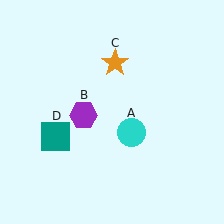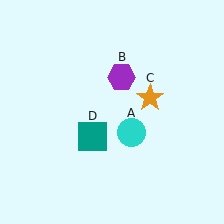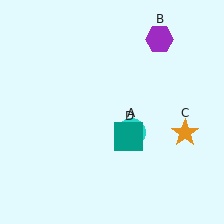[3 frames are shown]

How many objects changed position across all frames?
3 objects changed position: purple hexagon (object B), orange star (object C), teal square (object D).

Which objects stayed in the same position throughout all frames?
Cyan circle (object A) remained stationary.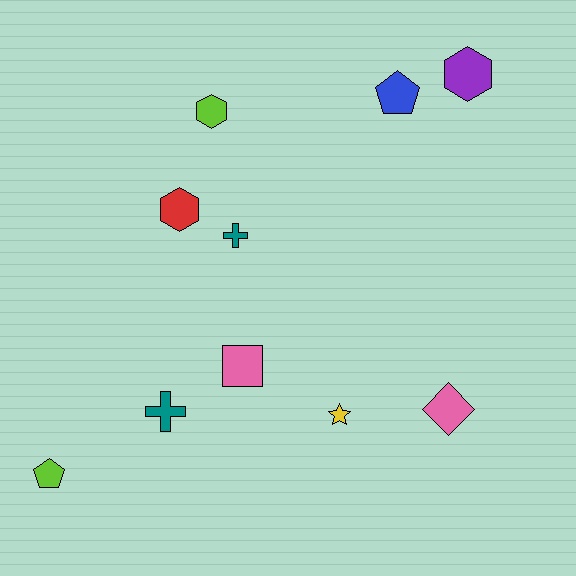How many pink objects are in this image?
There are 2 pink objects.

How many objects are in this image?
There are 10 objects.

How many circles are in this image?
There are no circles.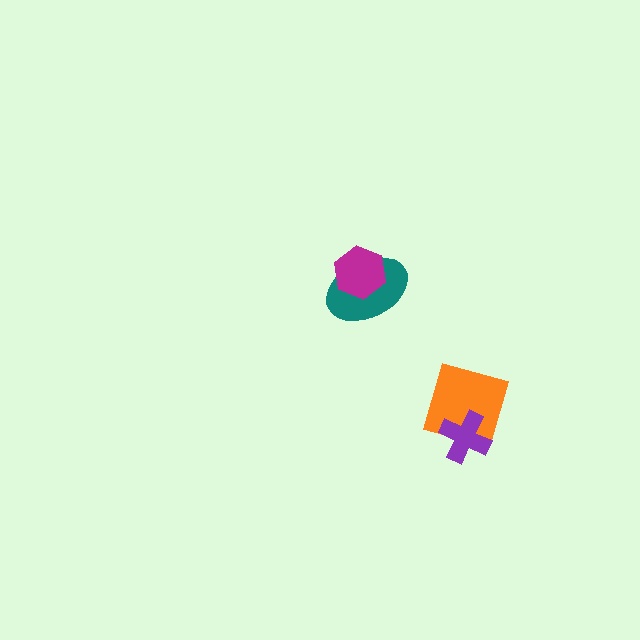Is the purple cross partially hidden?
No, no other shape covers it.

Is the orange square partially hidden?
Yes, it is partially covered by another shape.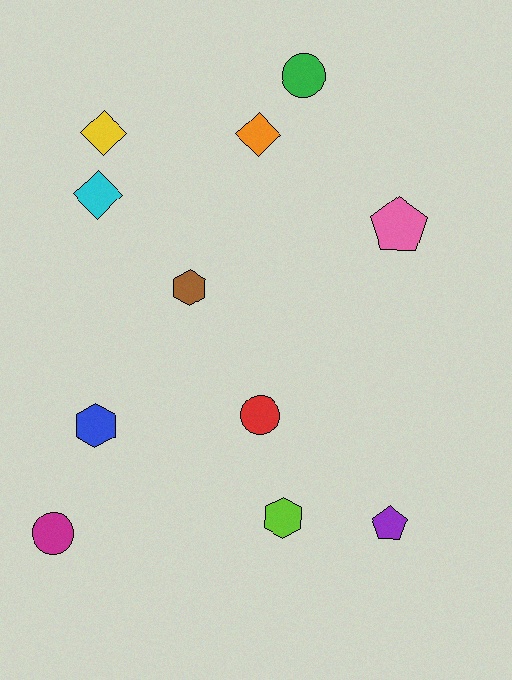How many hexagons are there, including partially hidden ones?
There are 3 hexagons.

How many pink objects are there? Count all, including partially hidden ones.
There is 1 pink object.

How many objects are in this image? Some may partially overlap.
There are 11 objects.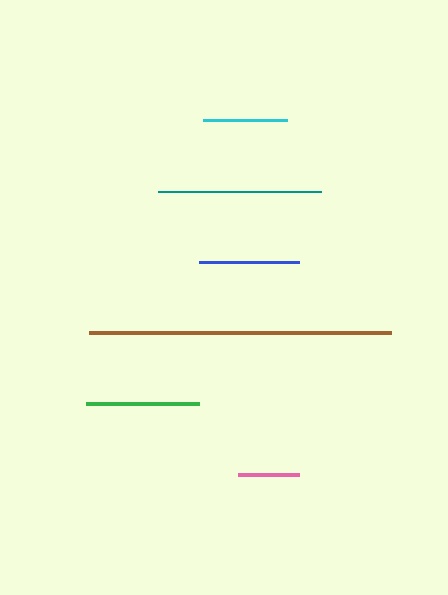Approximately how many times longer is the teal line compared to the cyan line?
The teal line is approximately 1.9 times the length of the cyan line.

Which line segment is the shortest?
The pink line is the shortest at approximately 60 pixels.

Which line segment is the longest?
The brown line is the longest at approximately 302 pixels.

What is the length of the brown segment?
The brown segment is approximately 302 pixels long.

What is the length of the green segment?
The green segment is approximately 112 pixels long.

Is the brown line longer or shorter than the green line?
The brown line is longer than the green line.